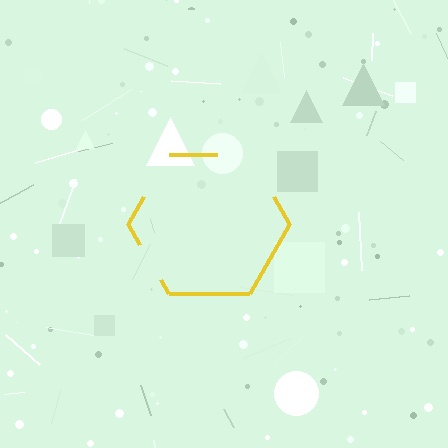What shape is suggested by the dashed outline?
The dashed outline suggests a hexagon.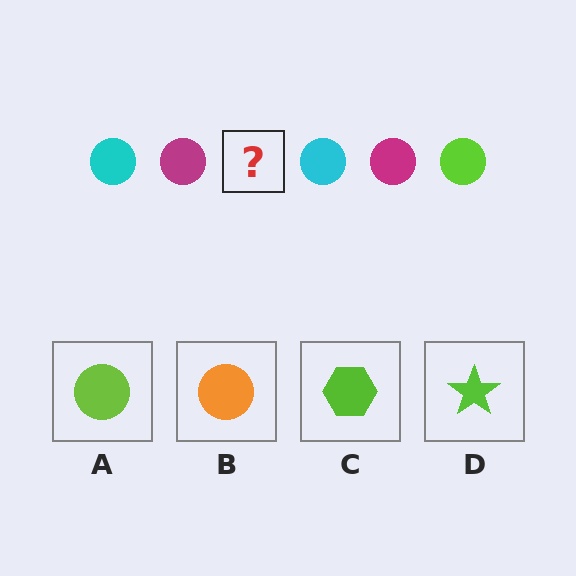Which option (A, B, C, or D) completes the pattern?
A.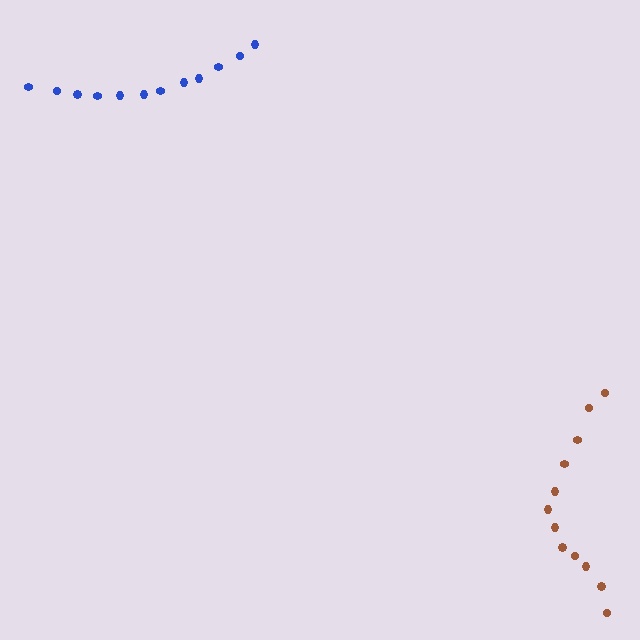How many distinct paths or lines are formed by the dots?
There are 2 distinct paths.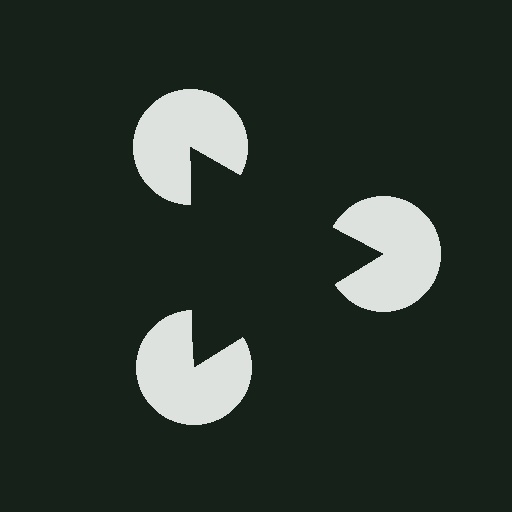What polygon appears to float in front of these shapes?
An illusory triangle — its edges are inferred from the aligned wedge cuts in the pac-man discs, not physically drawn.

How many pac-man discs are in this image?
There are 3 — one at each vertex of the illusory triangle.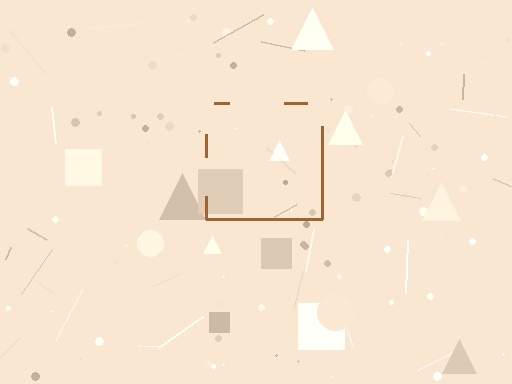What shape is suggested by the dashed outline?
The dashed outline suggests a square.